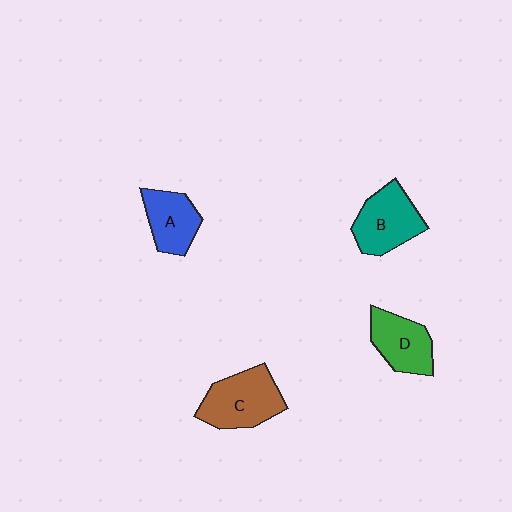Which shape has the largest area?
Shape C (brown).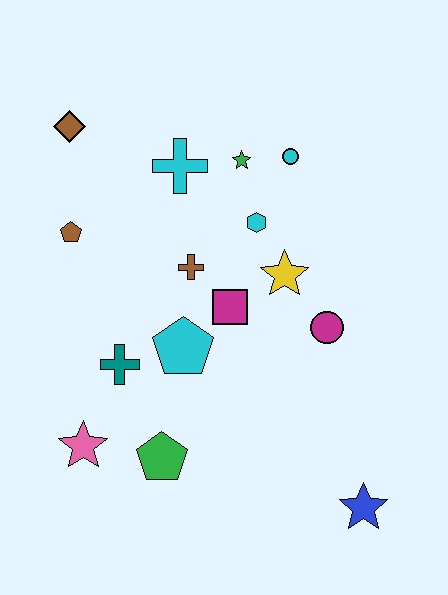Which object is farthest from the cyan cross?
The blue star is farthest from the cyan cross.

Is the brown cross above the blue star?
Yes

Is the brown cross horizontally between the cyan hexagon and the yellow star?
No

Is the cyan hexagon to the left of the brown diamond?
No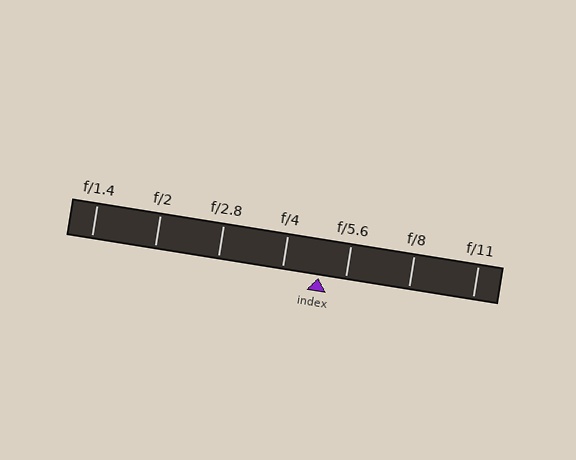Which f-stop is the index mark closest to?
The index mark is closest to f/5.6.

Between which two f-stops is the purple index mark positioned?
The index mark is between f/4 and f/5.6.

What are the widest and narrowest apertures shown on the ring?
The widest aperture shown is f/1.4 and the narrowest is f/11.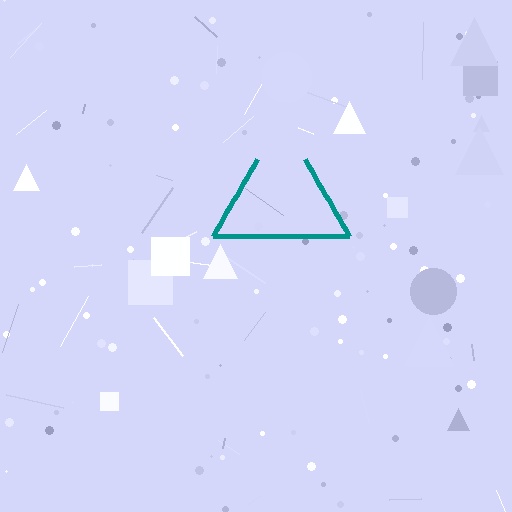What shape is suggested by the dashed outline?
The dashed outline suggests a triangle.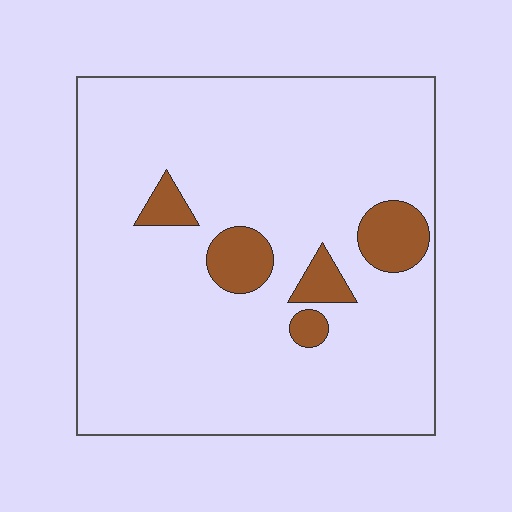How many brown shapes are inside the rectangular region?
5.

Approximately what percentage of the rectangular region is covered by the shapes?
Approximately 10%.